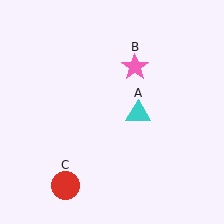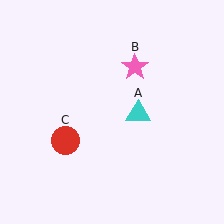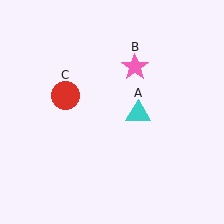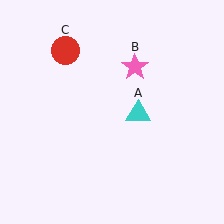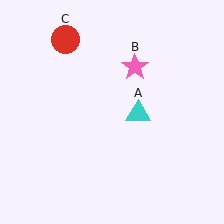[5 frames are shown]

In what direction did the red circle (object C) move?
The red circle (object C) moved up.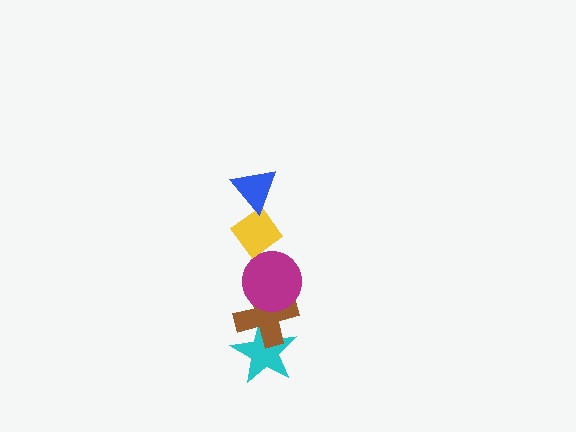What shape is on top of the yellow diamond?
The blue triangle is on top of the yellow diamond.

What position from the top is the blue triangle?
The blue triangle is 1st from the top.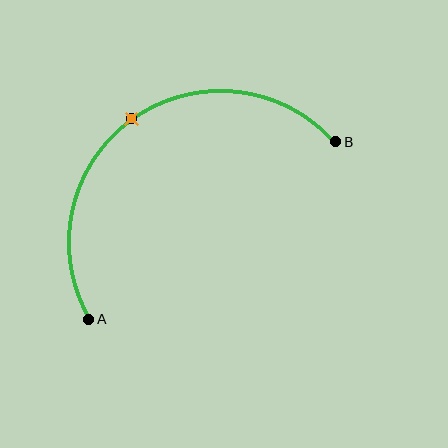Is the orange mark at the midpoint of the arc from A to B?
Yes. The orange mark lies on the arc at equal arc-length from both A and B — it is the arc midpoint.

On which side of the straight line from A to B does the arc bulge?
The arc bulges above and to the left of the straight line connecting A and B.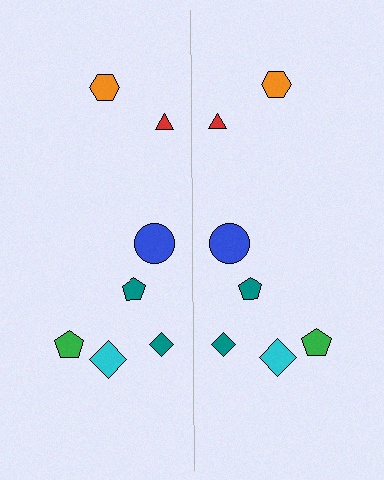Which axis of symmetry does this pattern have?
The pattern has a vertical axis of symmetry running through the center of the image.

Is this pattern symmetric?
Yes, this pattern has bilateral (reflection) symmetry.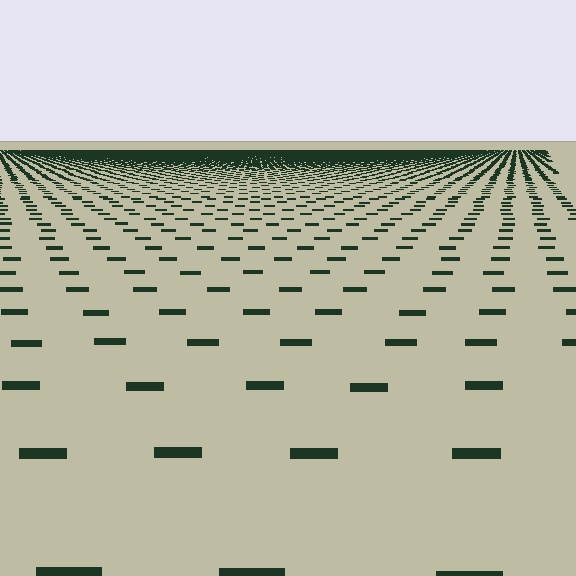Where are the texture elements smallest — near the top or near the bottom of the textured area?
Near the top.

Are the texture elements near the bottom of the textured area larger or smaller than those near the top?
Larger. Near the bottom, elements are closer to the viewer and appear at a bigger on-screen size.